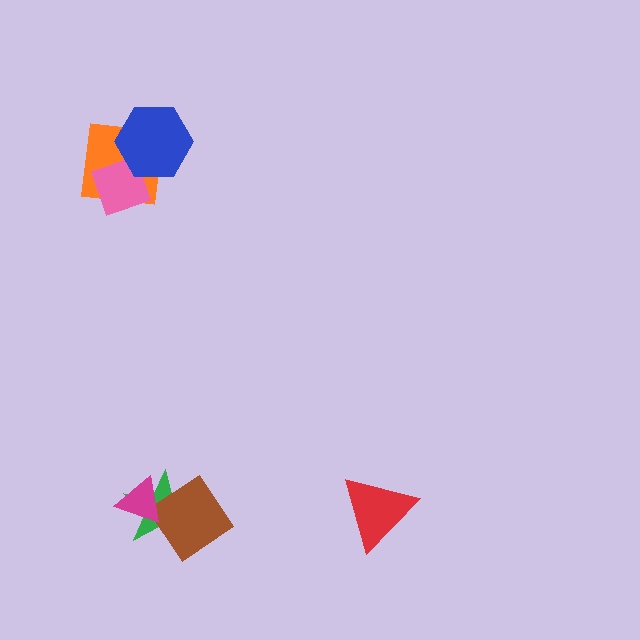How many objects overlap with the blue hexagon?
2 objects overlap with the blue hexagon.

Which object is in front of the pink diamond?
The blue hexagon is in front of the pink diamond.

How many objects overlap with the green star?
2 objects overlap with the green star.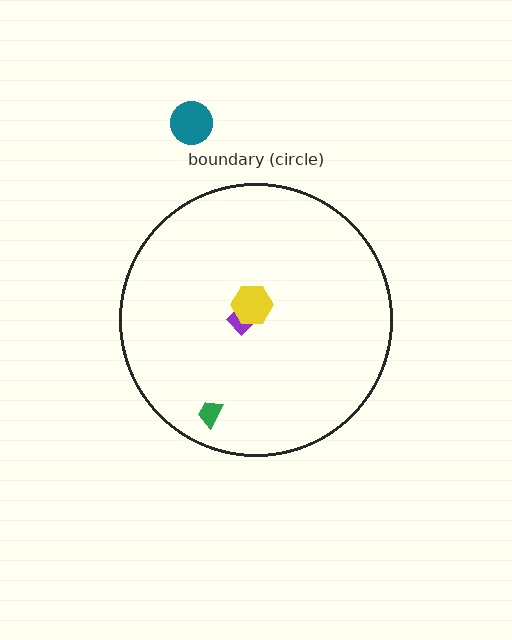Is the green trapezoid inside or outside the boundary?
Inside.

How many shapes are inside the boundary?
3 inside, 1 outside.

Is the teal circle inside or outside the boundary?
Outside.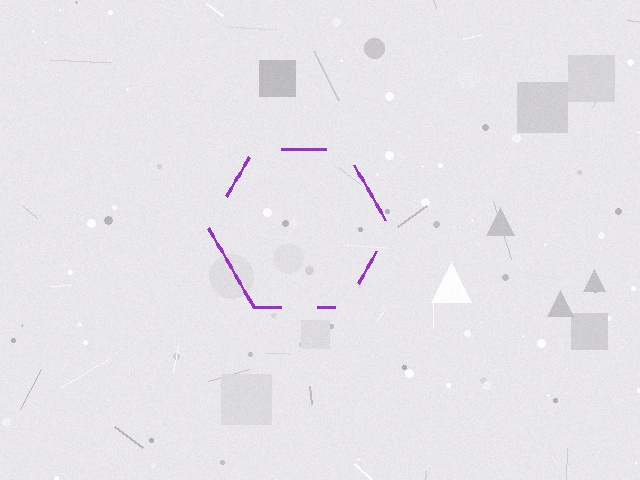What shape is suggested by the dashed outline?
The dashed outline suggests a hexagon.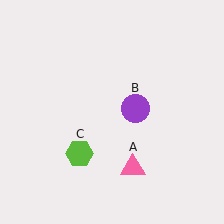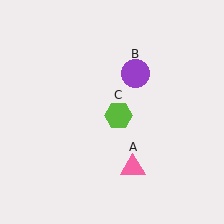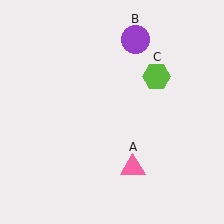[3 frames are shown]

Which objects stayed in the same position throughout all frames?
Pink triangle (object A) remained stationary.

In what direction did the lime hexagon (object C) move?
The lime hexagon (object C) moved up and to the right.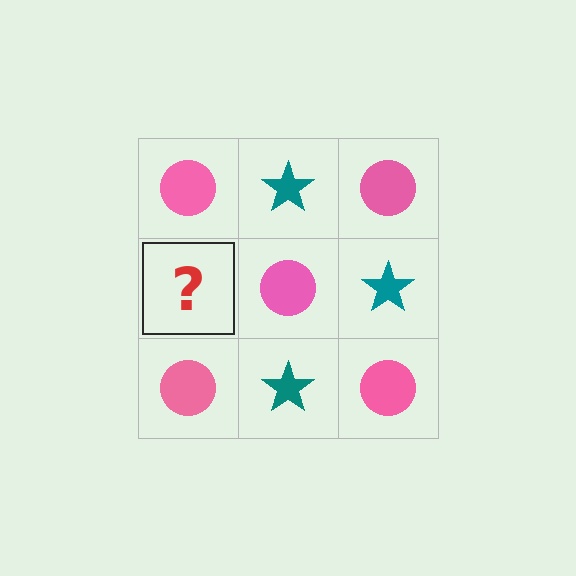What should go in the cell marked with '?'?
The missing cell should contain a teal star.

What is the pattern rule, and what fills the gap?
The rule is that it alternates pink circle and teal star in a checkerboard pattern. The gap should be filled with a teal star.